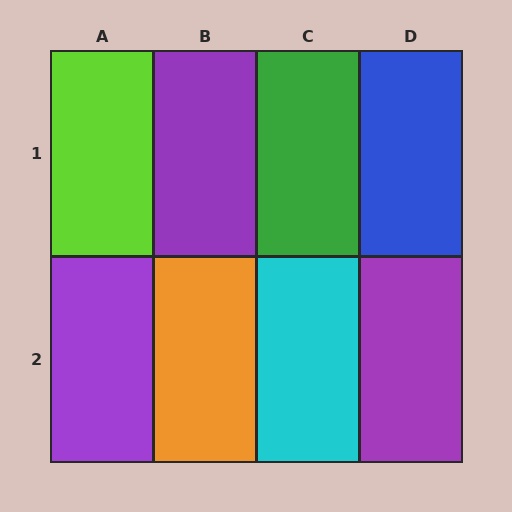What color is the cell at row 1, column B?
Purple.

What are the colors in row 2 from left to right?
Purple, orange, cyan, purple.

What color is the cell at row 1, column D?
Blue.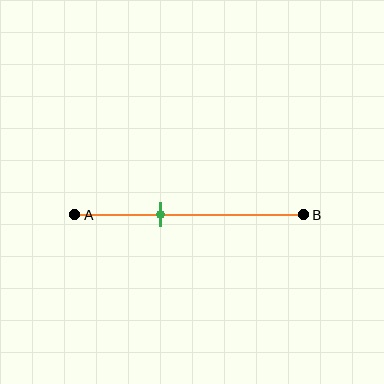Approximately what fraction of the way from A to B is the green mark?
The green mark is approximately 35% of the way from A to B.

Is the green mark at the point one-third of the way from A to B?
No, the mark is at about 35% from A, not at the 33% one-third point.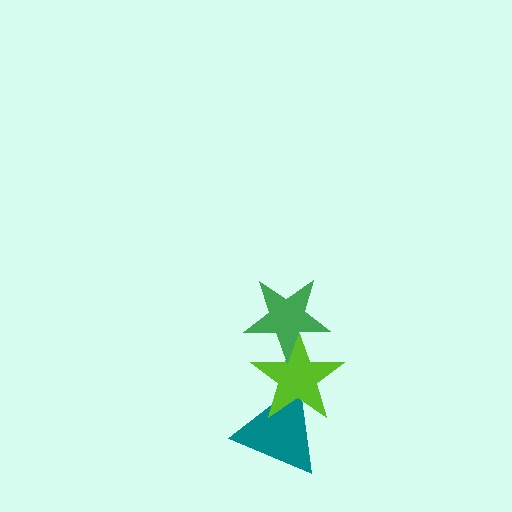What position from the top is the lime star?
The lime star is 2nd from the top.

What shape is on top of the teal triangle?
The lime star is on top of the teal triangle.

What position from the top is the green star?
The green star is 1st from the top.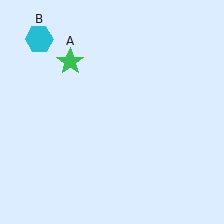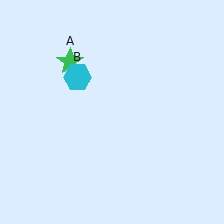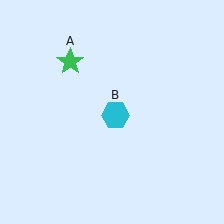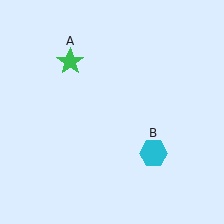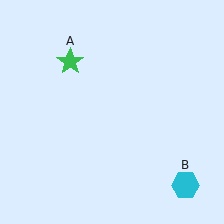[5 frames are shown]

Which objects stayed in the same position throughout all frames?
Green star (object A) remained stationary.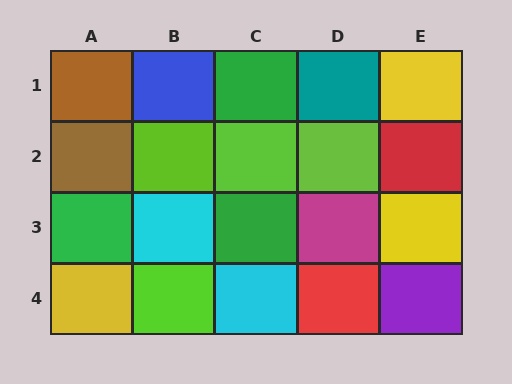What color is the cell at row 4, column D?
Red.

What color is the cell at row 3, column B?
Cyan.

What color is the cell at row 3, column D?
Magenta.